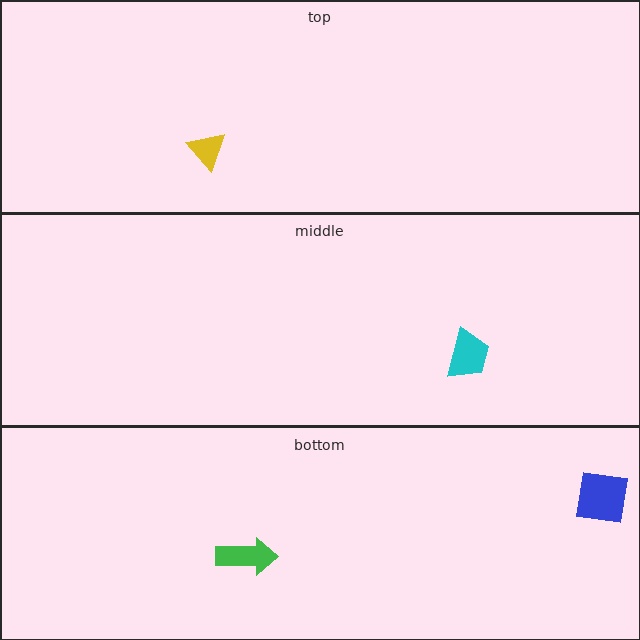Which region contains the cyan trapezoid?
The middle region.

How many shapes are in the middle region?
1.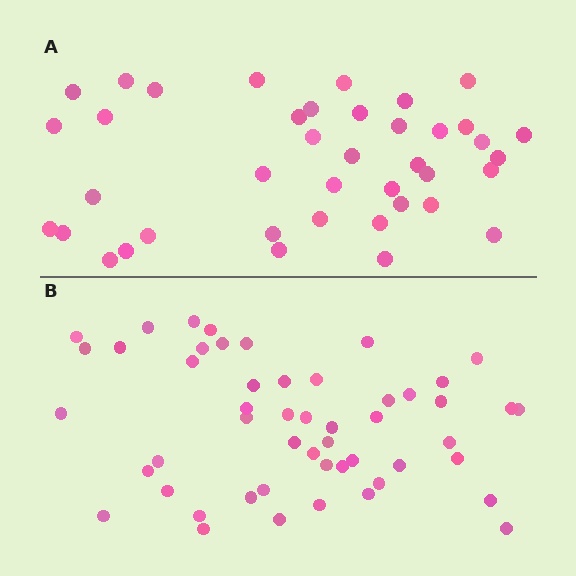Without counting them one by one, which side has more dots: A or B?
Region B (the bottom region) has more dots.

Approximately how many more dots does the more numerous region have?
Region B has roughly 12 or so more dots than region A.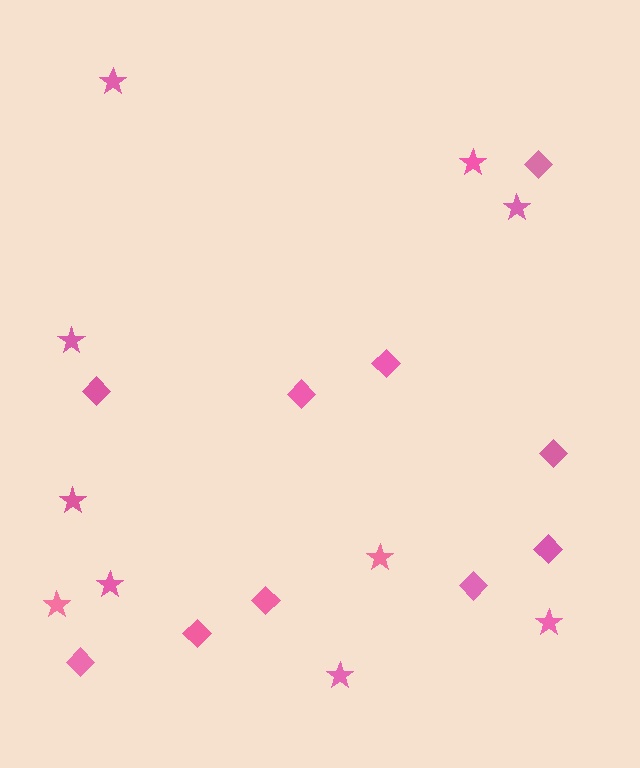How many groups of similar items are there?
There are 2 groups: one group of stars (10) and one group of diamonds (10).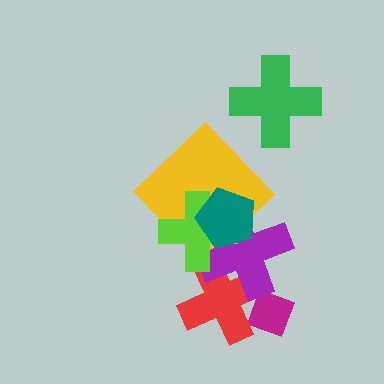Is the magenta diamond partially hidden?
Yes, it is partially covered by another shape.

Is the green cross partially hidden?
No, no other shape covers it.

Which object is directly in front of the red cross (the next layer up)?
The purple cross is directly in front of the red cross.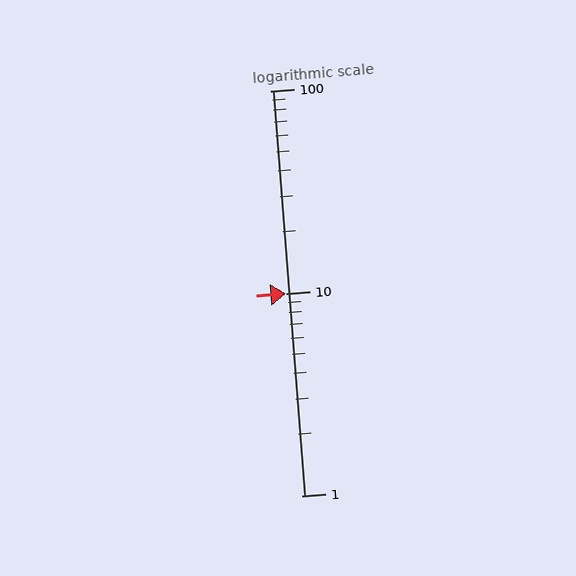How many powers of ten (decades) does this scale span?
The scale spans 2 decades, from 1 to 100.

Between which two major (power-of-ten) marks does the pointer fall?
The pointer is between 1 and 10.